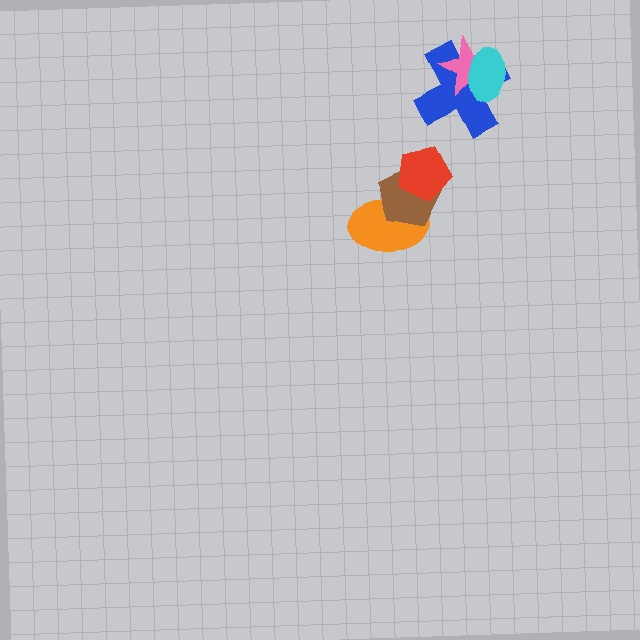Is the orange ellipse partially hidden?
Yes, it is partially covered by another shape.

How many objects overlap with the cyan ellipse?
2 objects overlap with the cyan ellipse.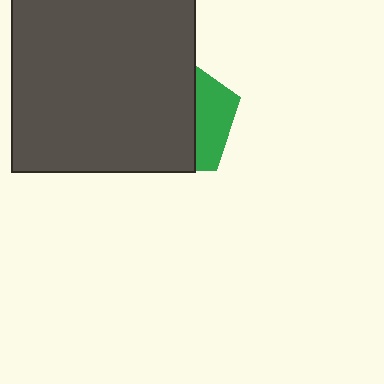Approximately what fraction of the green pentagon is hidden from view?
Roughly 68% of the green pentagon is hidden behind the dark gray square.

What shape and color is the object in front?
The object in front is a dark gray square.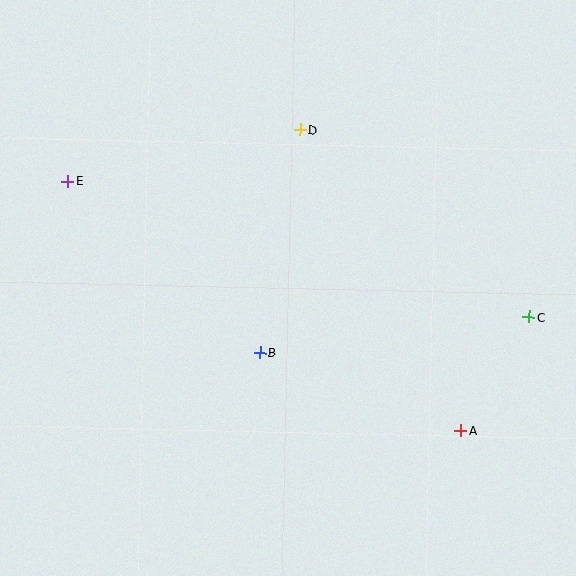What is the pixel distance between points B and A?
The distance between B and A is 215 pixels.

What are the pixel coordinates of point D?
Point D is at (300, 130).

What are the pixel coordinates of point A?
Point A is at (460, 431).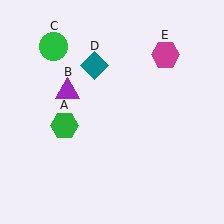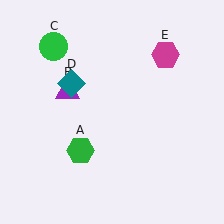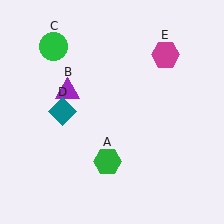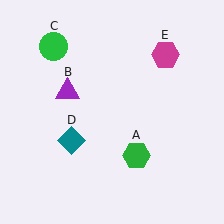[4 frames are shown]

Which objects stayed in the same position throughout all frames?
Purple triangle (object B) and green circle (object C) and magenta hexagon (object E) remained stationary.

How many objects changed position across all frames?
2 objects changed position: green hexagon (object A), teal diamond (object D).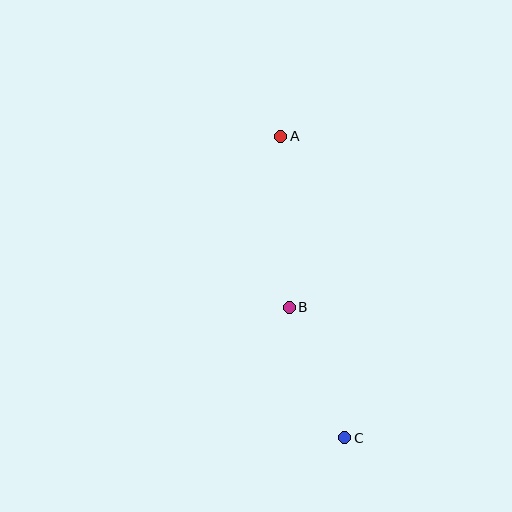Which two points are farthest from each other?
Points A and C are farthest from each other.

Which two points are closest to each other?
Points B and C are closest to each other.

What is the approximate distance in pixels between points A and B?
The distance between A and B is approximately 171 pixels.